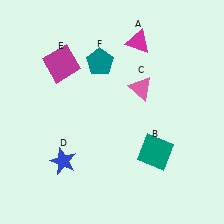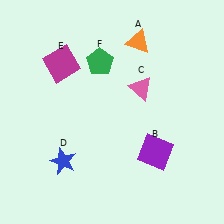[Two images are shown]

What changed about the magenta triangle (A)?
In Image 1, A is magenta. In Image 2, it changed to orange.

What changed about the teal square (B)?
In Image 1, B is teal. In Image 2, it changed to purple.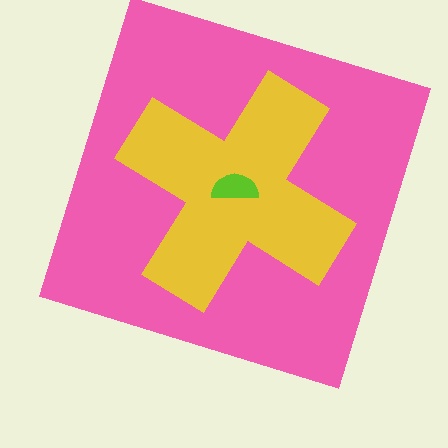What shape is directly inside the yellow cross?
The lime semicircle.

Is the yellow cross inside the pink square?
Yes.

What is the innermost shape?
The lime semicircle.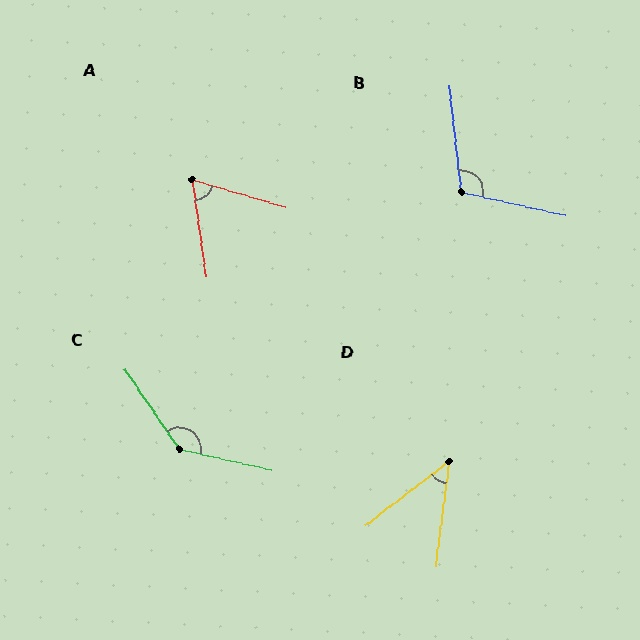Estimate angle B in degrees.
Approximately 109 degrees.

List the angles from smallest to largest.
D (45°), A (65°), B (109°), C (137°).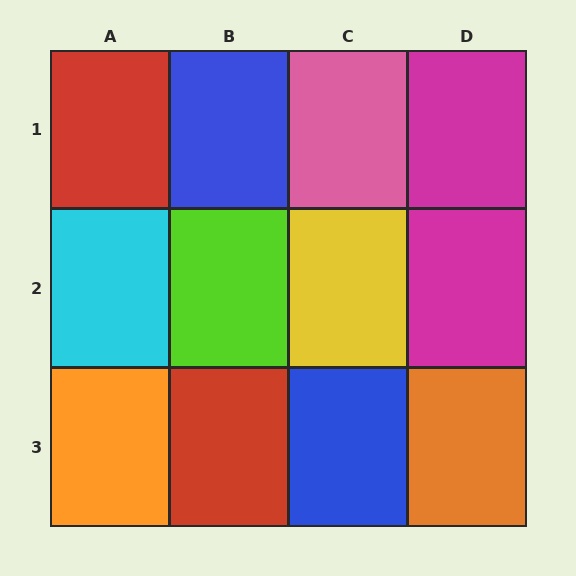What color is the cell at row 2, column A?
Cyan.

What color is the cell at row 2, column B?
Lime.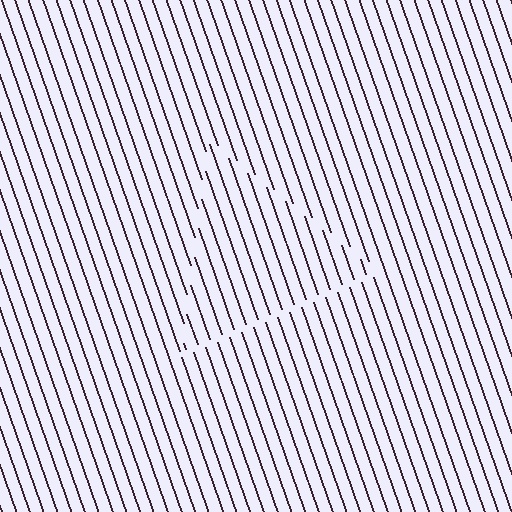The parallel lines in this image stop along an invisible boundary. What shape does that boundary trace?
An illusory triangle. The interior of the shape contains the same grating, shifted by half a period — the contour is defined by the phase discontinuity where line-ends from the inner and outer gratings abut.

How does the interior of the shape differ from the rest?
The interior of the shape contains the same grating, shifted by half a period — the contour is defined by the phase discontinuity where line-ends from the inner and outer gratings abut.